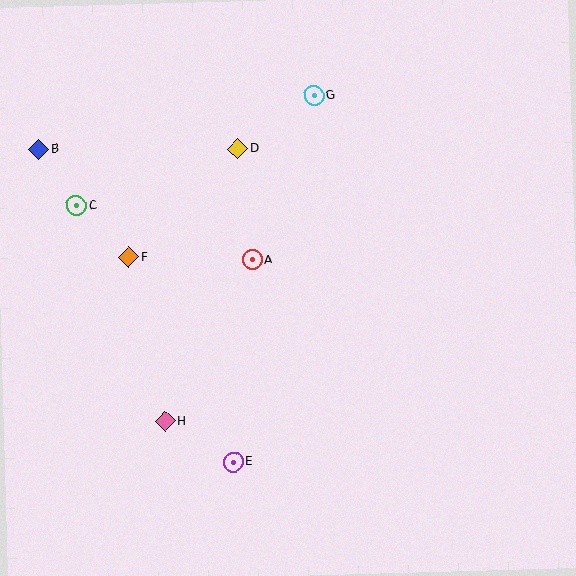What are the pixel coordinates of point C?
Point C is at (76, 206).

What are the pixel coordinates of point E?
Point E is at (233, 462).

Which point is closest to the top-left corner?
Point B is closest to the top-left corner.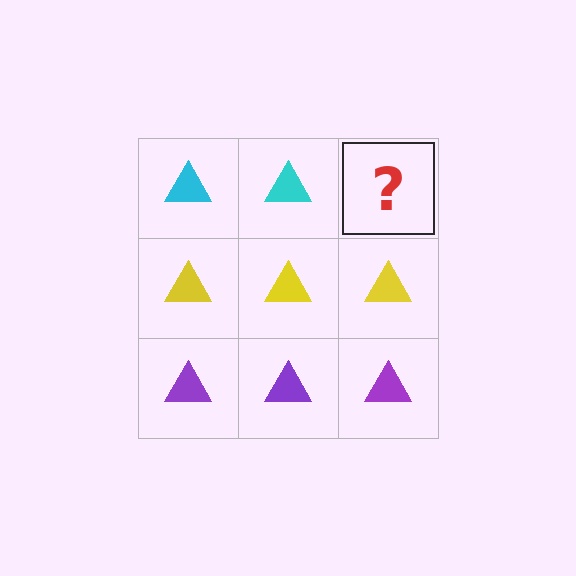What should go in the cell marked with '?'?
The missing cell should contain a cyan triangle.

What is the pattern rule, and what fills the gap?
The rule is that each row has a consistent color. The gap should be filled with a cyan triangle.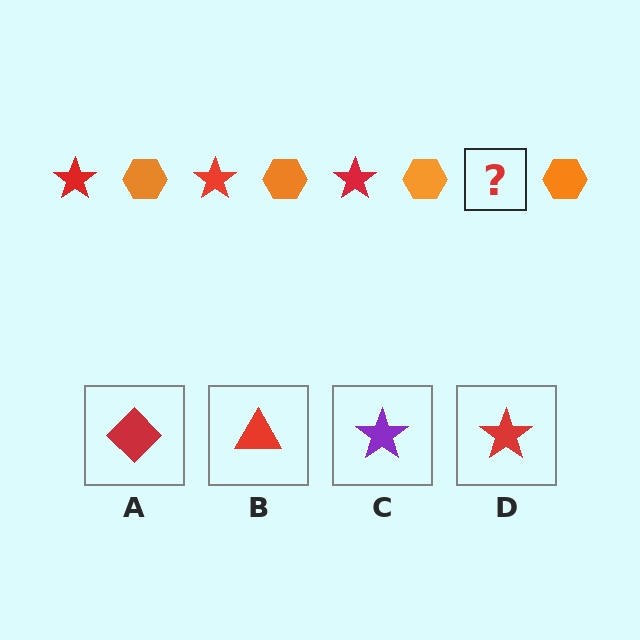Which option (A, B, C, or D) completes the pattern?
D.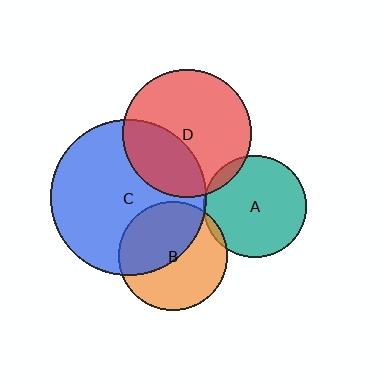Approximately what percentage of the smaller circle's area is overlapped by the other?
Approximately 35%.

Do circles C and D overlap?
Yes.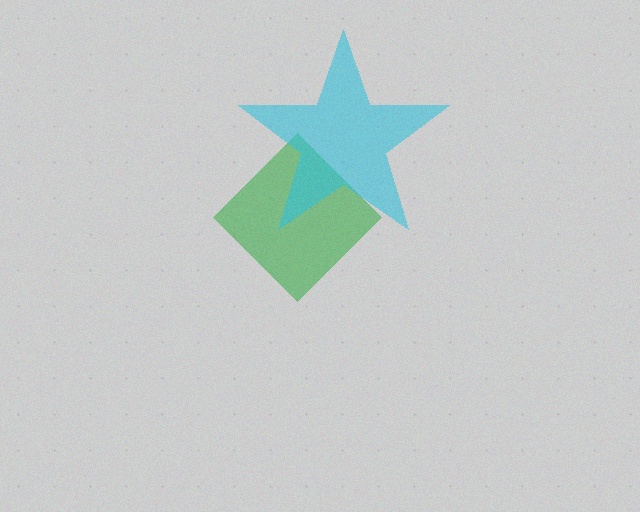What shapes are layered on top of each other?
The layered shapes are: a green diamond, a cyan star.